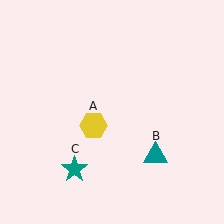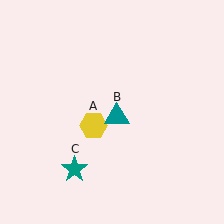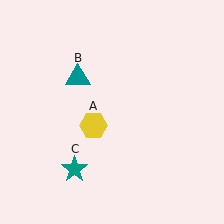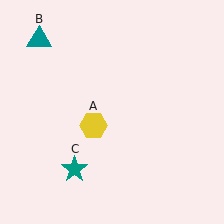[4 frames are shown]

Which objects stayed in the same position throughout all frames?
Yellow hexagon (object A) and teal star (object C) remained stationary.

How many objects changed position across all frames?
1 object changed position: teal triangle (object B).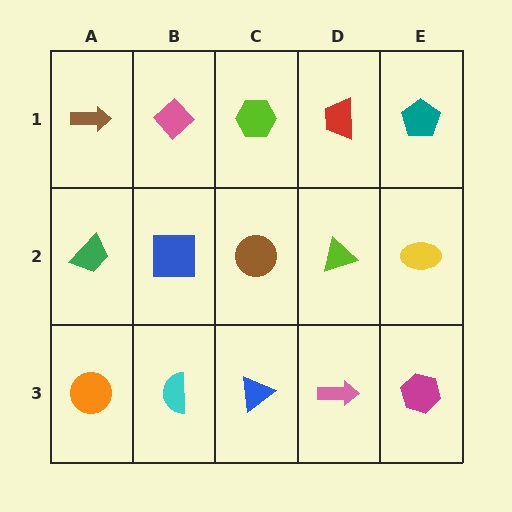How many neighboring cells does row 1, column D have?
3.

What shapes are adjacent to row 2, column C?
A lime hexagon (row 1, column C), a blue triangle (row 3, column C), a blue square (row 2, column B), a lime triangle (row 2, column D).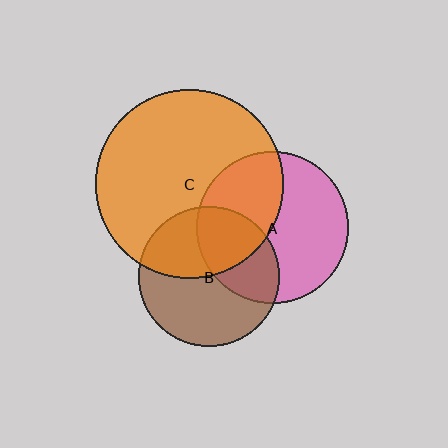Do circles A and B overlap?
Yes.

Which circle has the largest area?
Circle C (orange).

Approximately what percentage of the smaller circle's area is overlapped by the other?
Approximately 35%.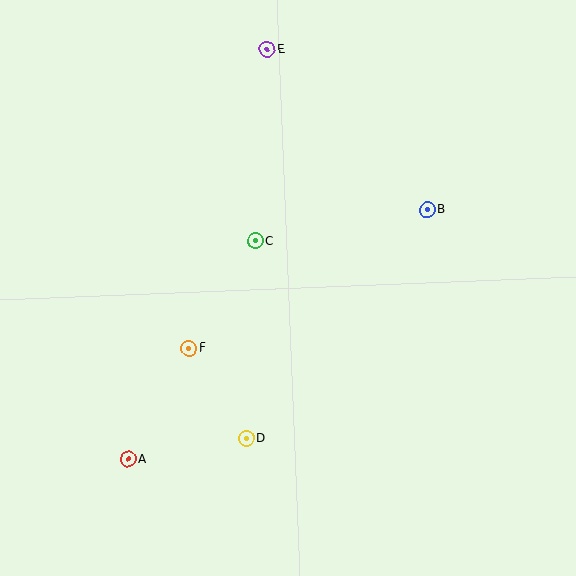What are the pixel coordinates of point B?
Point B is at (427, 210).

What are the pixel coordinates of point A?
Point A is at (128, 459).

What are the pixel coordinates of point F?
Point F is at (189, 348).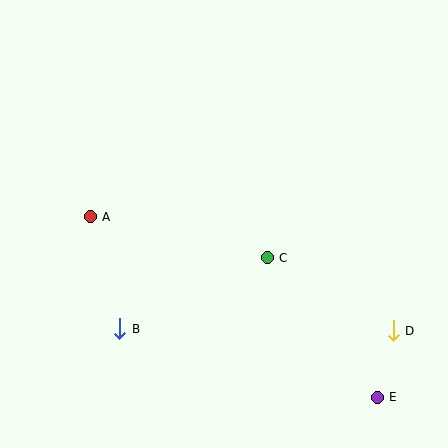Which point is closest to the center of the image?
Point C at (267, 258) is closest to the center.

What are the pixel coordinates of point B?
Point B is at (120, 329).